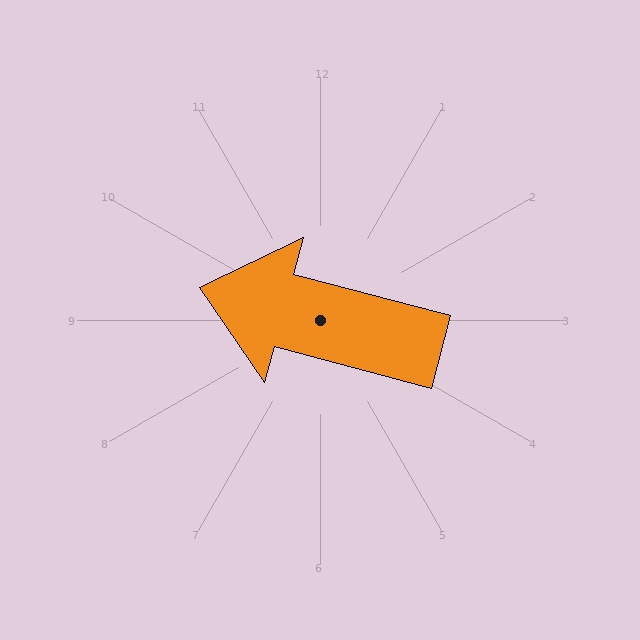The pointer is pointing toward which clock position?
Roughly 9 o'clock.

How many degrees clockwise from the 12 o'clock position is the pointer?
Approximately 285 degrees.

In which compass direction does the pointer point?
West.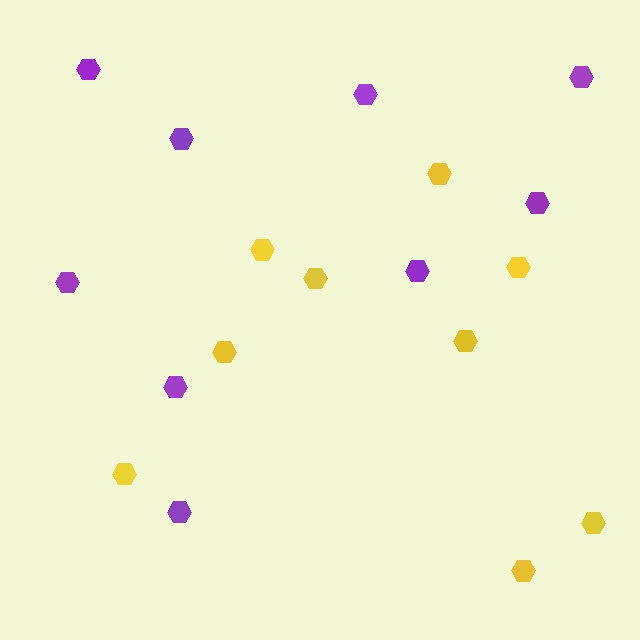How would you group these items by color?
There are 2 groups: one group of purple hexagons (9) and one group of yellow hexagons (9).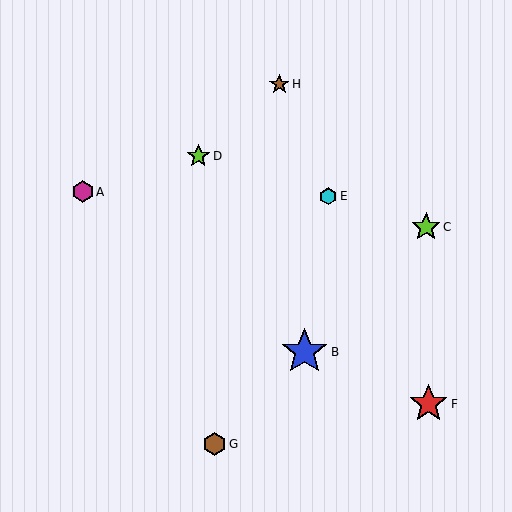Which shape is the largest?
The blue star (labeled B) is the largest.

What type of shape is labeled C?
Shape C is a lime star.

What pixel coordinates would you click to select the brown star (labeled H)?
Click at (279, 84) to select the brown star H.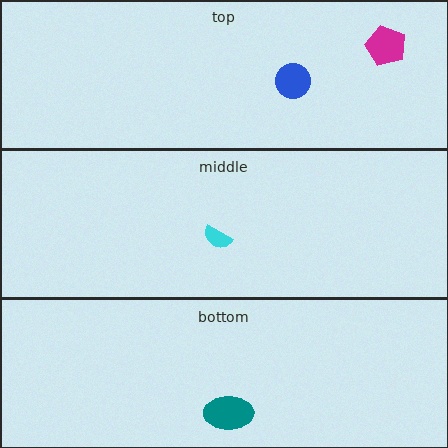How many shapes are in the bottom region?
1.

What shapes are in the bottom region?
The teal ellipse.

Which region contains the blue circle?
The top region.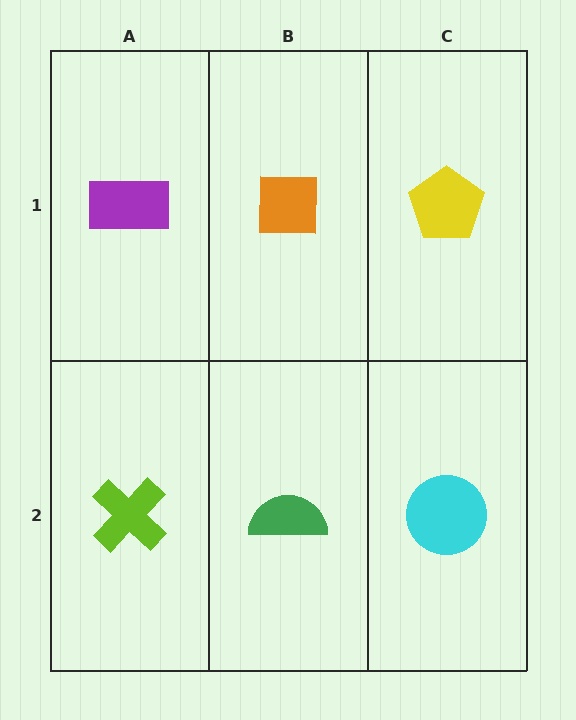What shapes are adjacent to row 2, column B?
An orange square (row 1, column B), a lime cross (row 2, column A), a cyan circle (row 2, column C).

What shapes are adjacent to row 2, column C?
A yellow pentagon (row 1, column C), a green semicircle (row 2, column B).